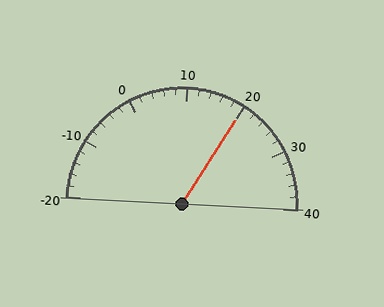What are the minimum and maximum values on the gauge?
The gauge ranges from -20 to 40.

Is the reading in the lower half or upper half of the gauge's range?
The reading is in the upper half of the range (-20 to 40).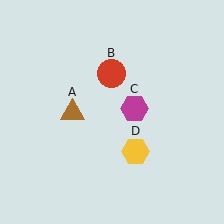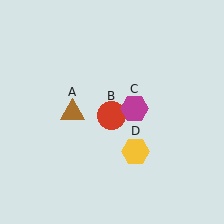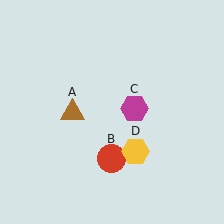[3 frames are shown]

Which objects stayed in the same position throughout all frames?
Brown triangle (object A) and magenta hexagon (object C) and yellow hexagon (object D) remained stationary.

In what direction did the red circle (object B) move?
The red circle (object B) moved down.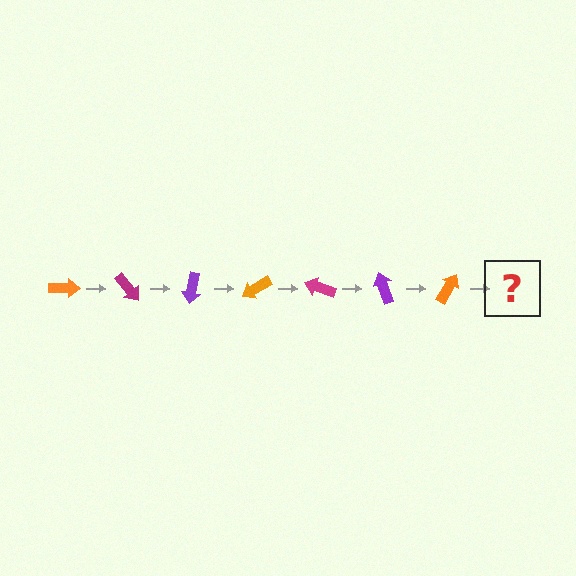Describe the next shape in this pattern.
It should be a magenta arrow, rotated 350 degrees from the start.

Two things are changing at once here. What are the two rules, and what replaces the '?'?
The two rules are that it rotates 50 degrees each step and the color cycles through orange, magenta, and purple. The '?' should be a magenta arrow, rotated 350 degrees from the start.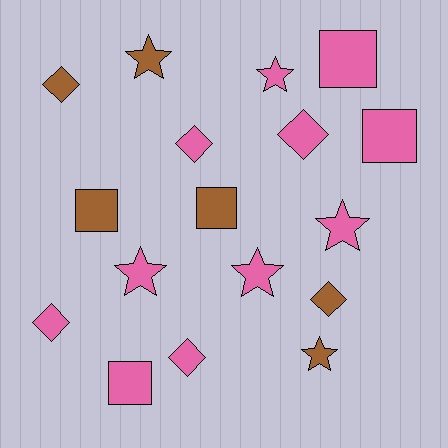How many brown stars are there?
There are 2 brown stars.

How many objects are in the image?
There are 17 objects.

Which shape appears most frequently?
Star, with 6 objects.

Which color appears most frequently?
Pink, with 11 objects.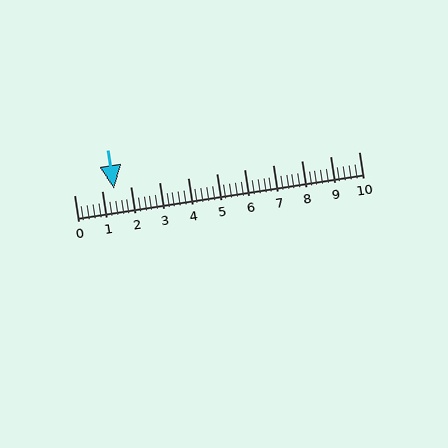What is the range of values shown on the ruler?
The ruler shows values from 0 to 10.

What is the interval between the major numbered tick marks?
The major tick marks are spaced 1 units apart.